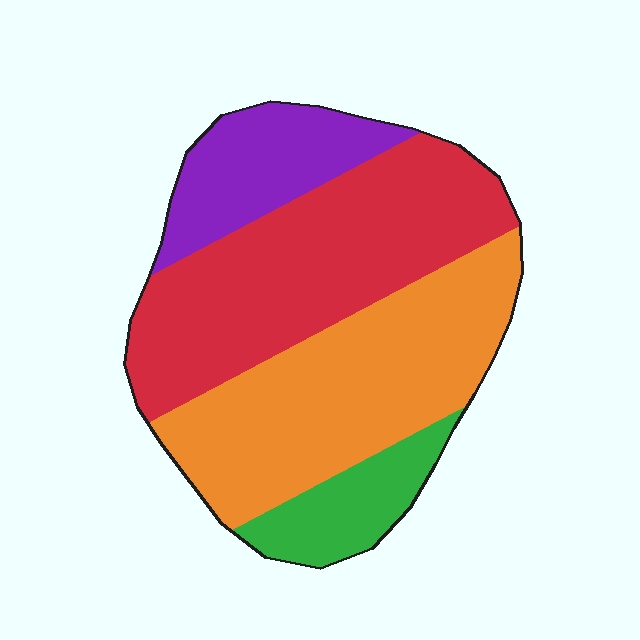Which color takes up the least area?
Green, at roughly 10%.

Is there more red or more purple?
Red.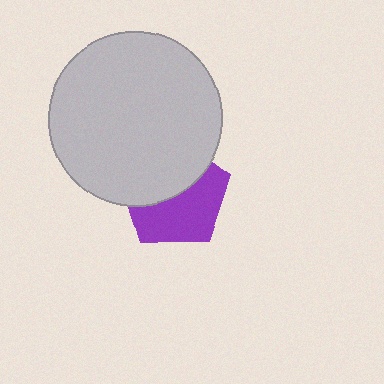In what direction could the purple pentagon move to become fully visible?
The purple pentagon could move down. That would shift it out from behind the light gray circle entirely.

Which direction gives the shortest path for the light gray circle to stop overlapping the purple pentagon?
Moving up gives the shortest separation.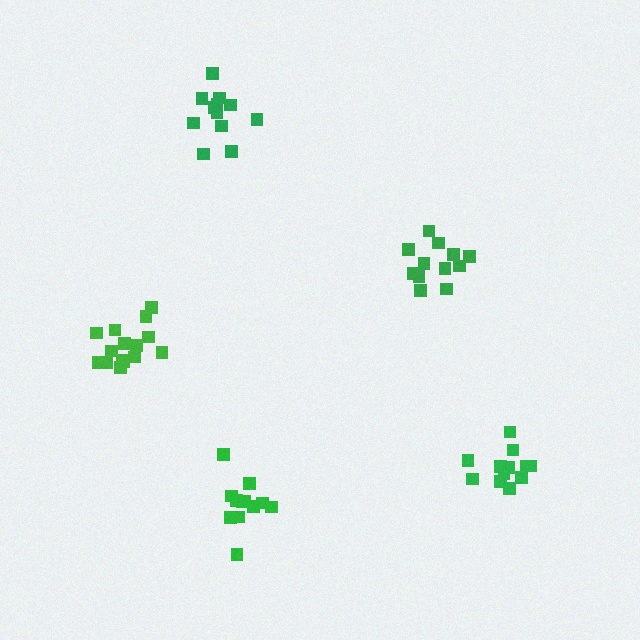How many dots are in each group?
Group 1: 12 dots, Group 2: 12 dots, Group 3: 12 dots, Group 4: 15 dots, Group 5: 12 dots (63 total).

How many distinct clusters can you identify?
There are 5 distinct clusters.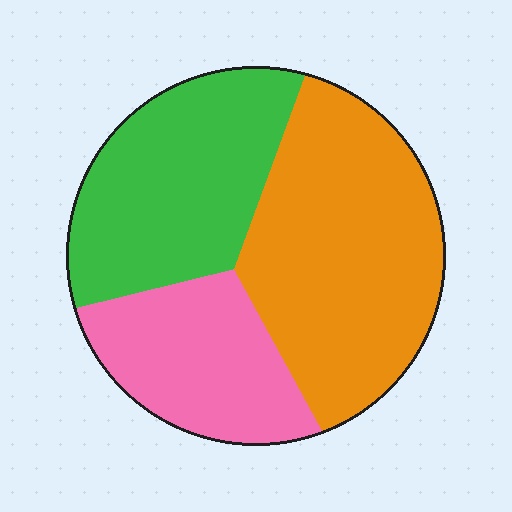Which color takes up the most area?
Orange, at roughly 45%.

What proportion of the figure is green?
Green covers about 35% of the figure.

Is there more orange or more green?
Orange.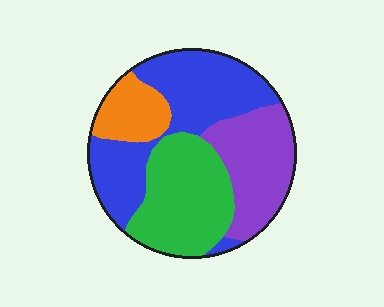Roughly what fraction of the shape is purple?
Purple covers 24% of the shape.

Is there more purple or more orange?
Purple.